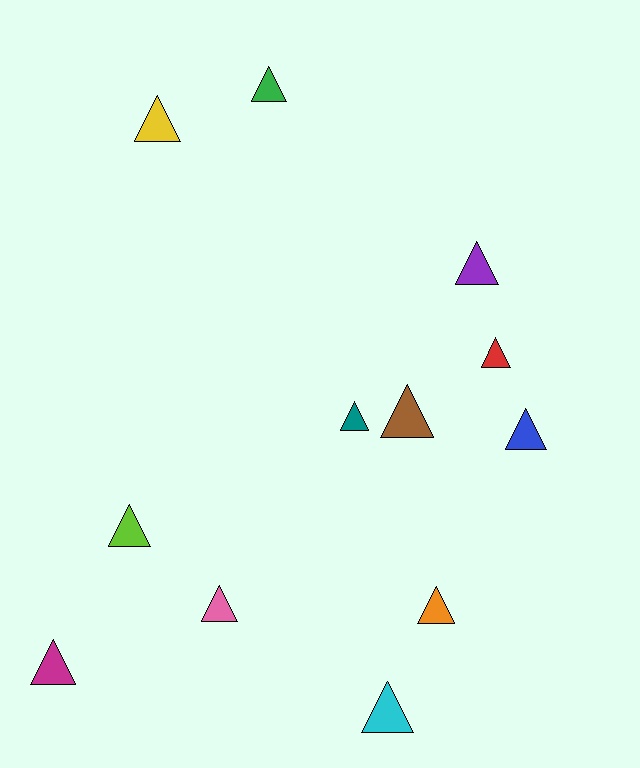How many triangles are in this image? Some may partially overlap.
There are 12 triangles.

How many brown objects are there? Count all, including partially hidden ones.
There is 1 brown object.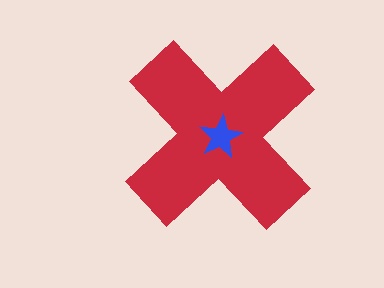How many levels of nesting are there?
2.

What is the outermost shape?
The red cross.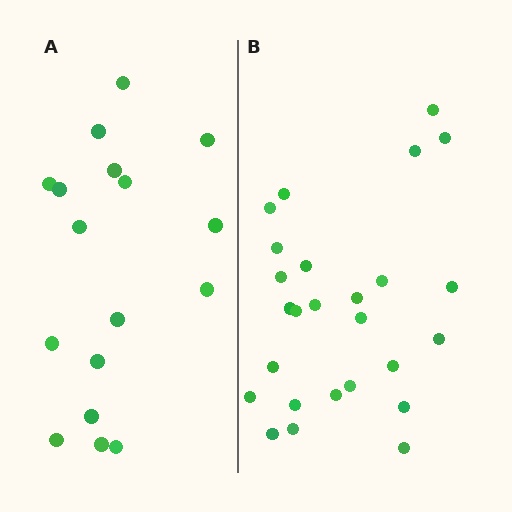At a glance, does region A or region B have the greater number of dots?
Region B (the right region) has more dots.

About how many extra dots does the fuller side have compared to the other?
Region B has roughly 8 or so more dots than region A.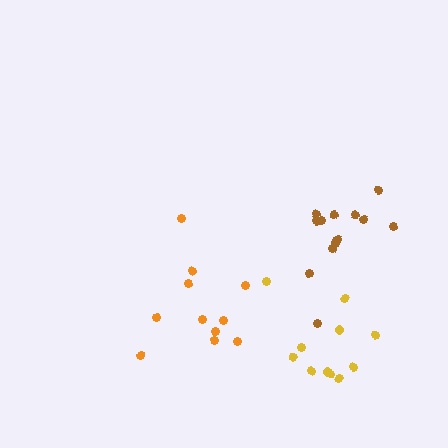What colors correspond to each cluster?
The clusters are colored: orange, brown, yellow.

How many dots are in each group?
Group 1: 11 dots, Group 2: 13 dots, Group 3: 11 dots (35 total).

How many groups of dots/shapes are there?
There are 3 groups.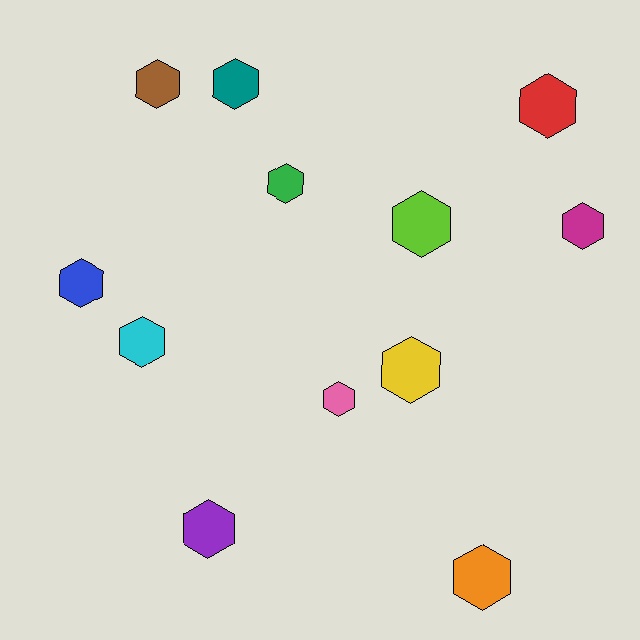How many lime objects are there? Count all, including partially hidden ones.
There is 1 lime object.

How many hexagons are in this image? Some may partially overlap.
There are 12 hexagons.